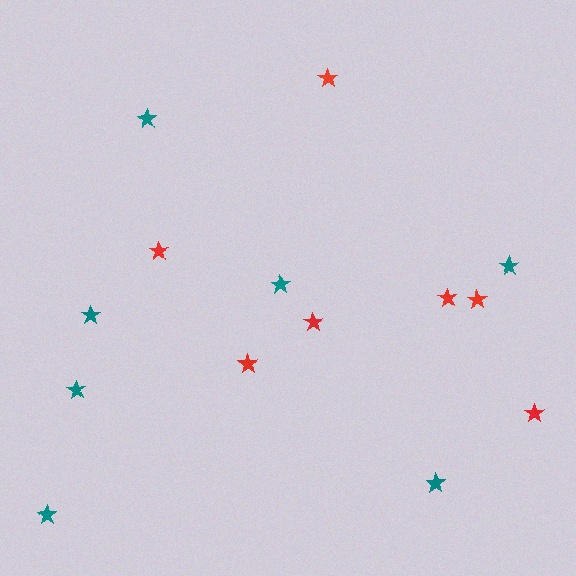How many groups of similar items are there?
There are 2 groups: one group of teal stars (7) and one group of red stars (7).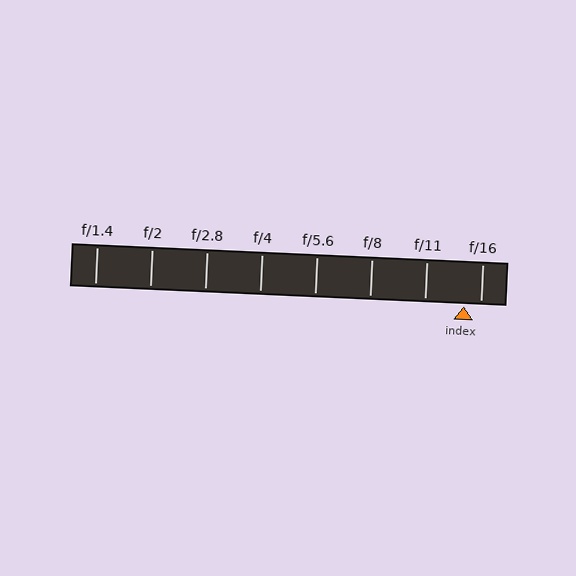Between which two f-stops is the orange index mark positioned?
The index mark is between f/11 and f/16.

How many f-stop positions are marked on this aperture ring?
There are 8 f-stop positions marked.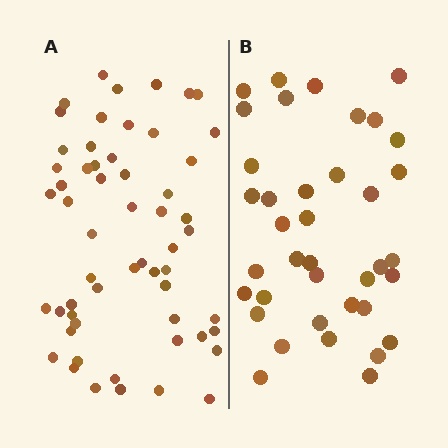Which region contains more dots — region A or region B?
Region A (the left region) has more dots.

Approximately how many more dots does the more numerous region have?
Region A has approximately 20 more dots than region B.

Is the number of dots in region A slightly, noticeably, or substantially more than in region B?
Region A has substantially more. The ratio is roughly 1.5 to 1.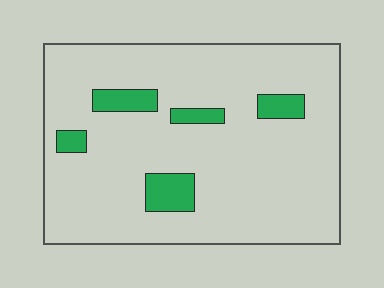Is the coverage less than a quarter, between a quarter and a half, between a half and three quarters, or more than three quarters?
Less than a quarter.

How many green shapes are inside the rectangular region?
5.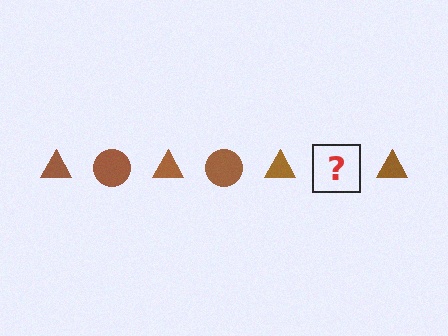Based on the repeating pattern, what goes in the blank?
The blank should be a brown circle.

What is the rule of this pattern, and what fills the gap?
The rule is that the pattern cycles through triangle, circle shapes in brown. The gap should be filled with a brown circle.